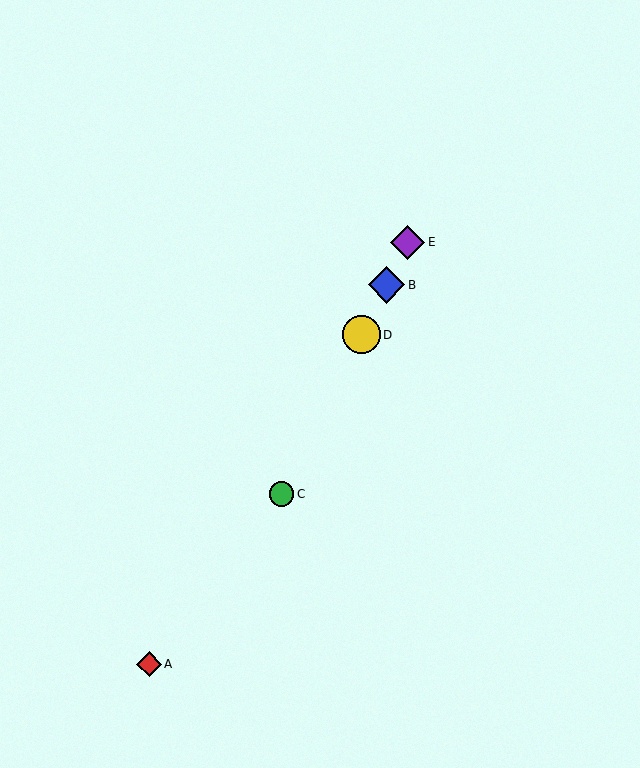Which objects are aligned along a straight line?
Objects B, C, D, E are aligned along a straight line.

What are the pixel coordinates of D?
Object D is at (361, 335).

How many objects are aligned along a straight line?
4 objects (B, C, D, E) are aligned along a straight line.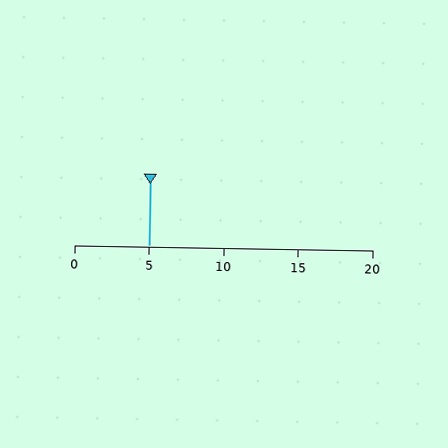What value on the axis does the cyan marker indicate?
The marker indicates approximately 5.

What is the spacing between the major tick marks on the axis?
The major ticks are spaced 5 apart.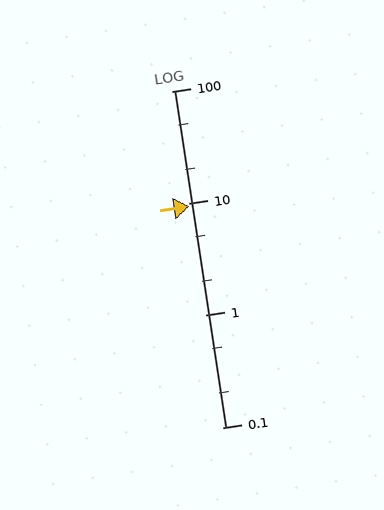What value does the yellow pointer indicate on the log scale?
The pointer indicates approximately 9.4.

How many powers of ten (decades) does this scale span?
The scale spans 3 decades, from 0.1 to 100.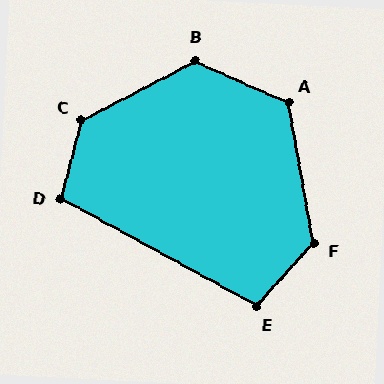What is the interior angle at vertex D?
Approximately 104 degrees (obtuse).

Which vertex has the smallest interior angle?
E, at approximately 103 degrees.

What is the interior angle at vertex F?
Approximately 128 degrees (obtuse).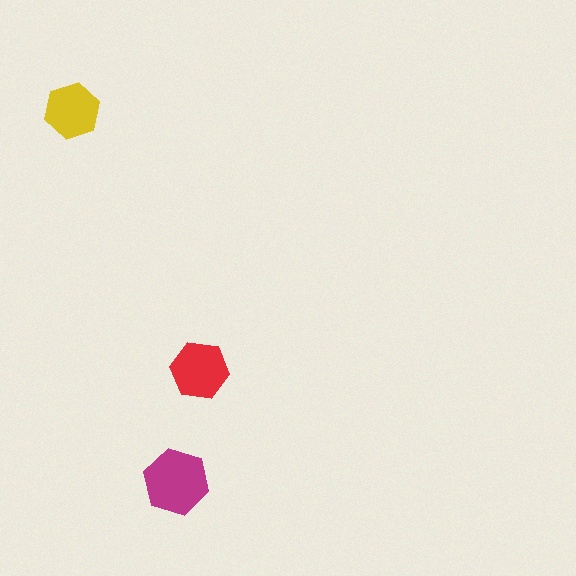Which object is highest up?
The yellow hexagon is topmost.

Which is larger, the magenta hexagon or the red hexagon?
The magenta one.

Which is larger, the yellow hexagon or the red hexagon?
The red one.